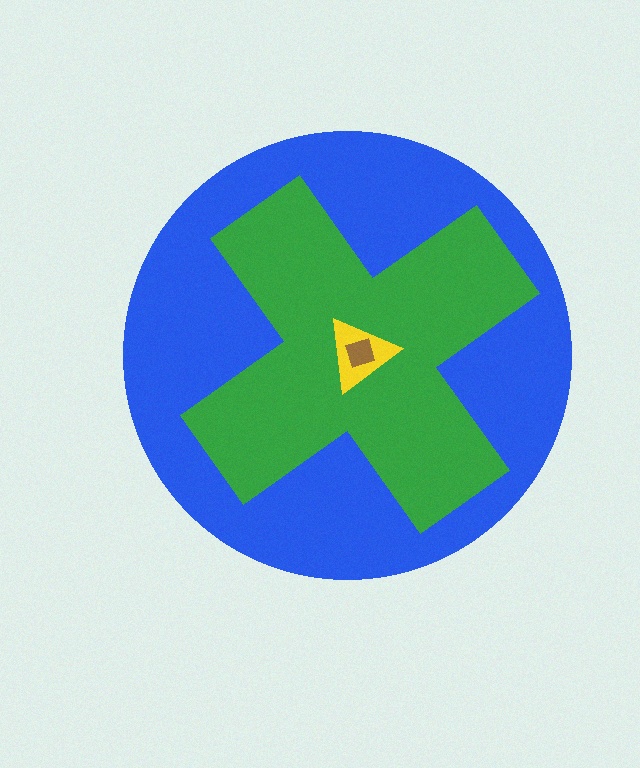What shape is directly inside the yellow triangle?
The brown diamond.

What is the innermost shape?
The brown diamond.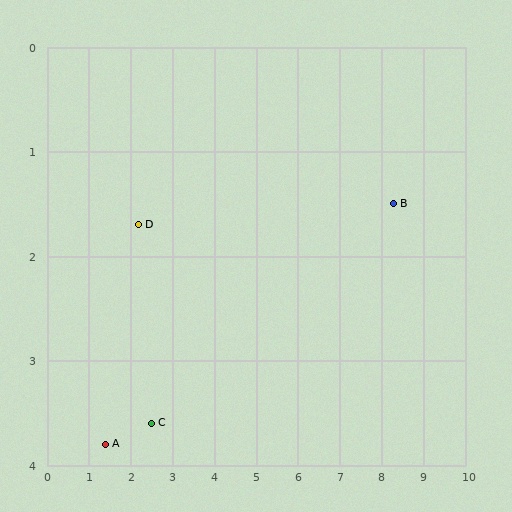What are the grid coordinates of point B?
Point B is at approximately (8.3, 1.5).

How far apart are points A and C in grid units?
Points A and C are about 1.1 grid units apart.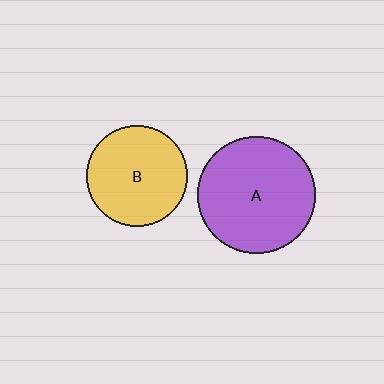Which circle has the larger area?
Circle A (purple).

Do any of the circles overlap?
No, none of the circles overlap.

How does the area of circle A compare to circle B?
Approximately 1.4 times.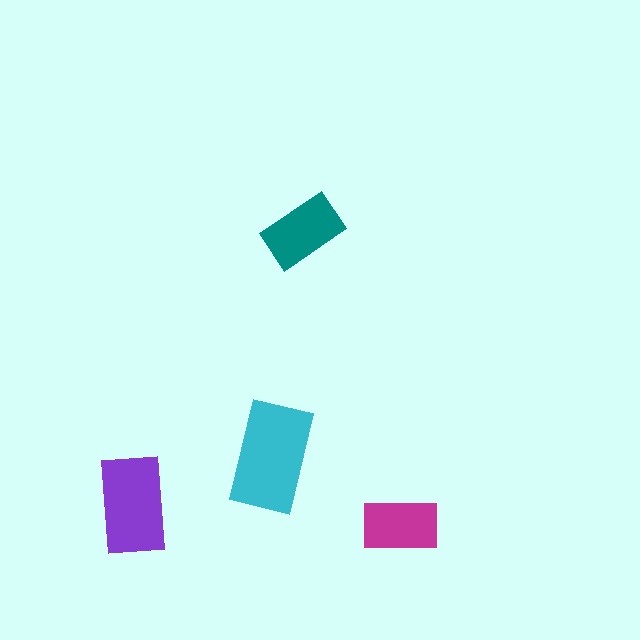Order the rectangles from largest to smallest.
the cyan one, the purple one, the teal one, the magenta one.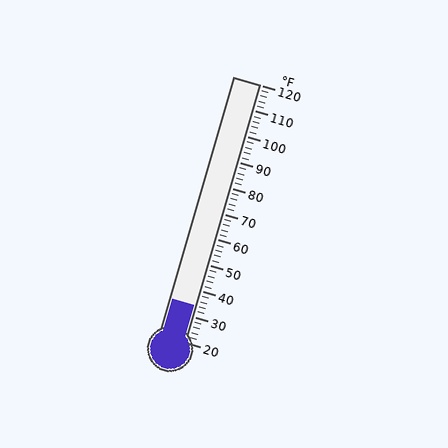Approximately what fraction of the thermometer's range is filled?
The thermometer is filled to approximately 15% of its range.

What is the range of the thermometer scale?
The thermometer scale ranges from 20°F to 120°F.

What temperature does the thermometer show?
The thermometer shows approximately 34°F.